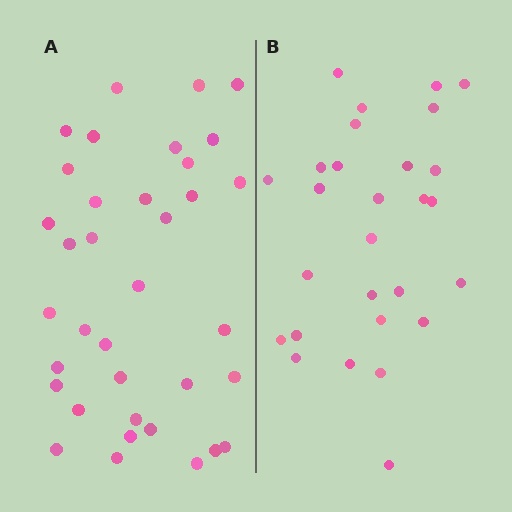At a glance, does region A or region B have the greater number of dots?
Region A (the left region) has more dots.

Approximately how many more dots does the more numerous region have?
Region A has roughly 8 or so more dots than region B.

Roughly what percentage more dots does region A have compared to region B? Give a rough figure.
About 30% more.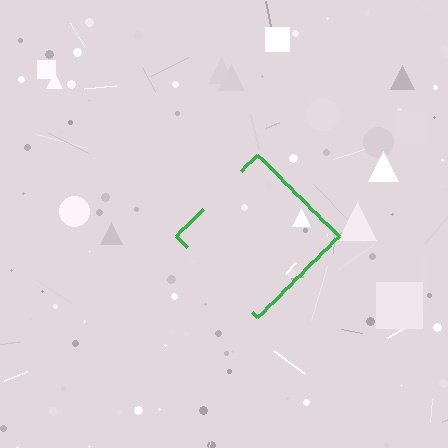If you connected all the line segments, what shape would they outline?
They would outline a diamond.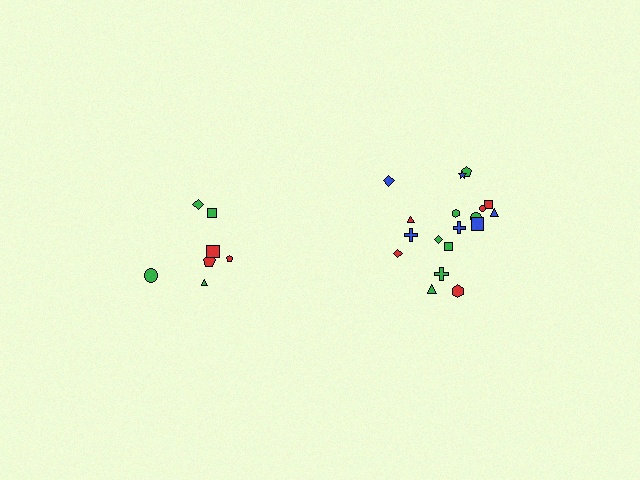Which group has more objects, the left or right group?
The right group.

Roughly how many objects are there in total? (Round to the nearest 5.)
Roughly 25 objects in total.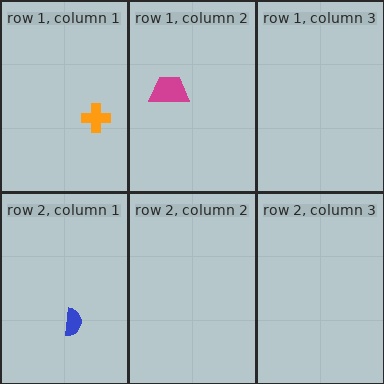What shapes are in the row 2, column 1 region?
The blue semicircle.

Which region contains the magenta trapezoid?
The row 1, column 2 region.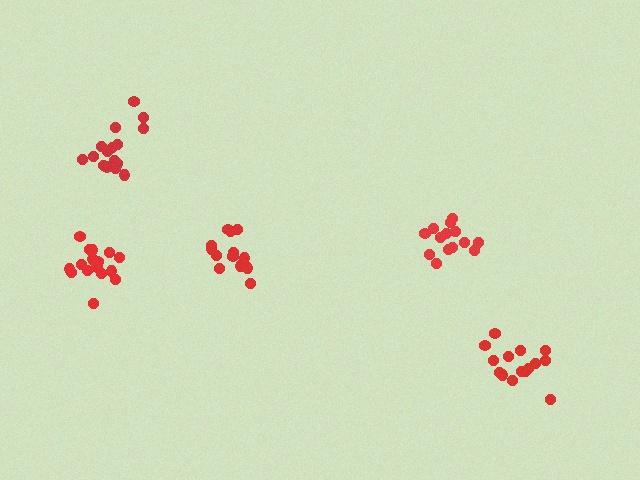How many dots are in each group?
Group 1: 15 dots, Group 2: 17 dots, Group 3: 16 dots, Group 4: 14 dots, Group 5: 13 dots (75 total).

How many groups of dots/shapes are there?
There are 5 groups.